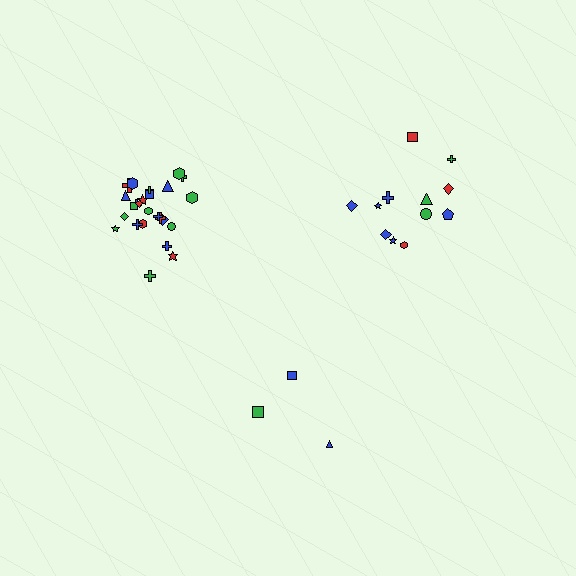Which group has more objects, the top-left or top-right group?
The top-left group.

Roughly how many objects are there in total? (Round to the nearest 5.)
Roughly 40 objects in total.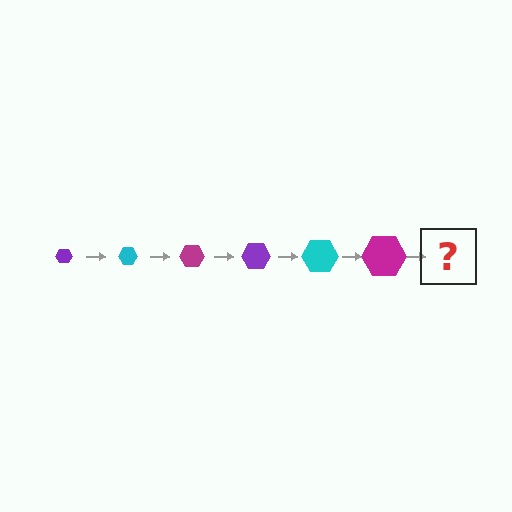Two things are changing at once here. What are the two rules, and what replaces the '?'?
The two rules are that the hexagon grows larger each step and the color cycles through purple, cyan, and magenta. The '?' should be a purple hexagon, larger than the previous one.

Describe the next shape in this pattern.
It should be a purple hexagon, larger than the previous one.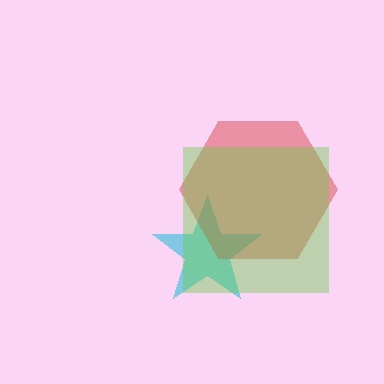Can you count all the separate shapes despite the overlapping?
Yes, there are 3 separate shapes.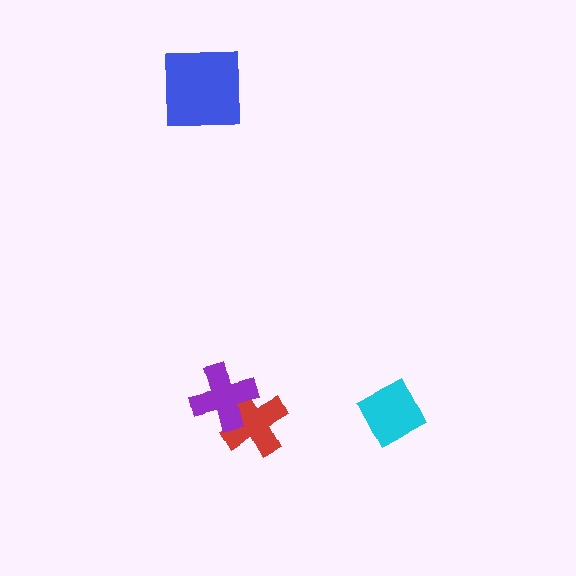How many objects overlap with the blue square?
0 objects overlap with the blue square.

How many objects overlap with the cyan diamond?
0 objects overlap with the cyan diamond.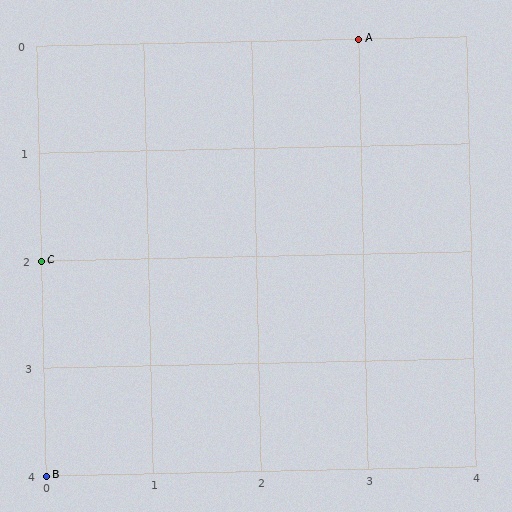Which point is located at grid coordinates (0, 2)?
Point C is at (0, 2).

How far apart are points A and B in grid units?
Points A and B are 3 columns and 4 rows apart (about 5.0 grid units diagonally).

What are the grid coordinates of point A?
Point A is at grid coordinates (3, 0).